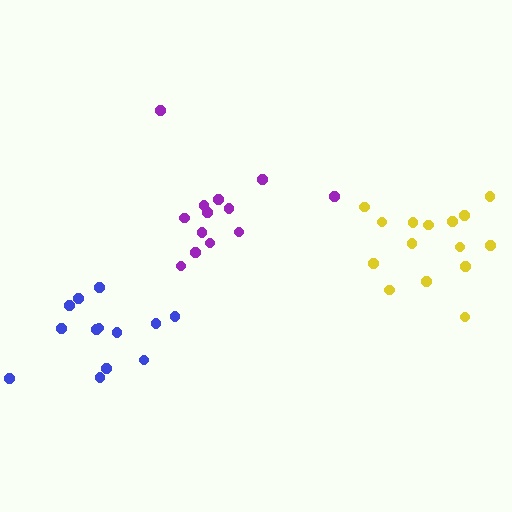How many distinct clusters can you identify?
There are 3 distinct clusters.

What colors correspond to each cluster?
The clusters are colored: purple, blue, yellow.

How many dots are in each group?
Group 1: 13 dots, Group 2: 13 dots, Group 3: 15 dots (41 total).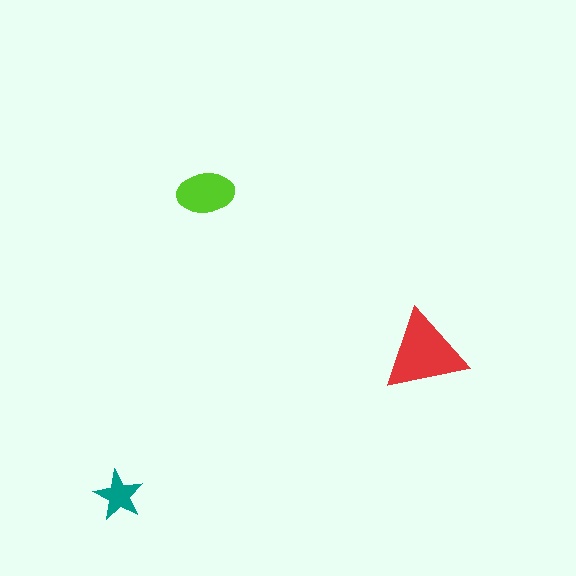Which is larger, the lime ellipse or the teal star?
The lime ellipse.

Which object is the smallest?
The teal star.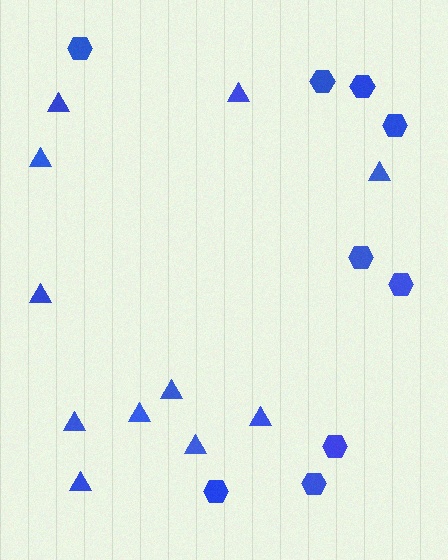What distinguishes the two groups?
There are 2 groups: one group of hexagons (9) and one group of triangles (11).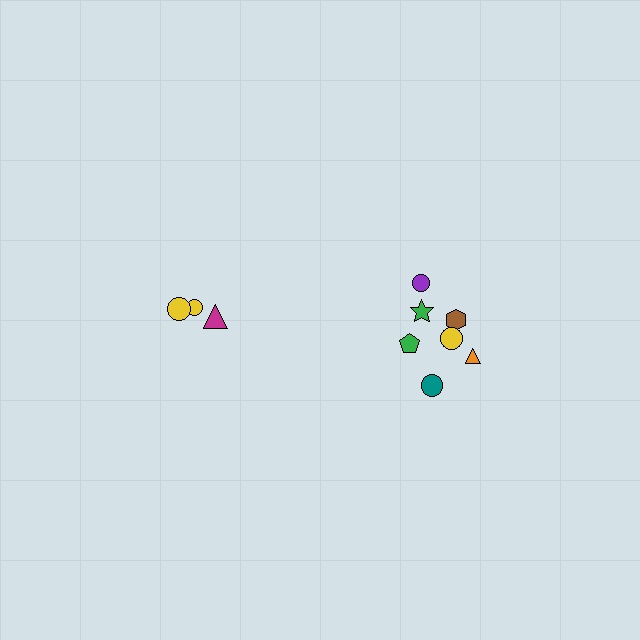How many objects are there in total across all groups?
There are 10 objects.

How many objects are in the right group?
There are 7 objects.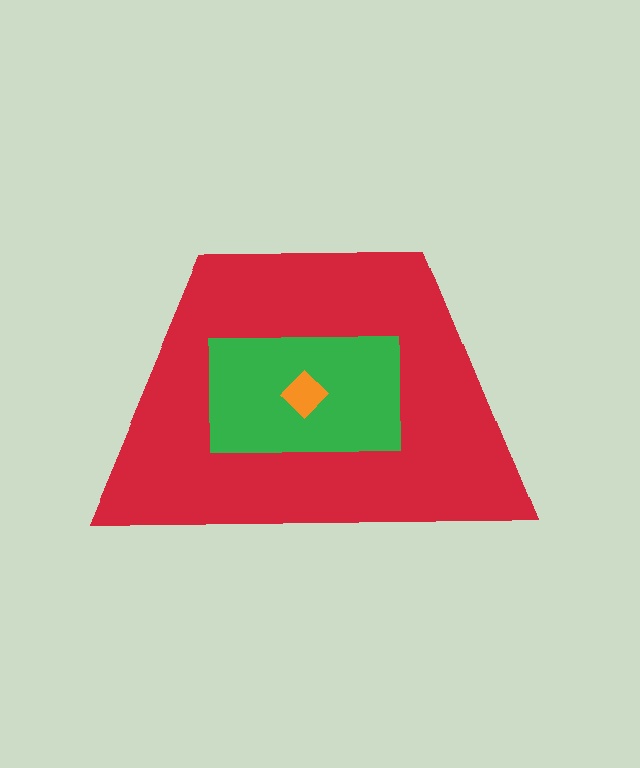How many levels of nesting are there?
3.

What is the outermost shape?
The red trapezoid.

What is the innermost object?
The orange diamond.